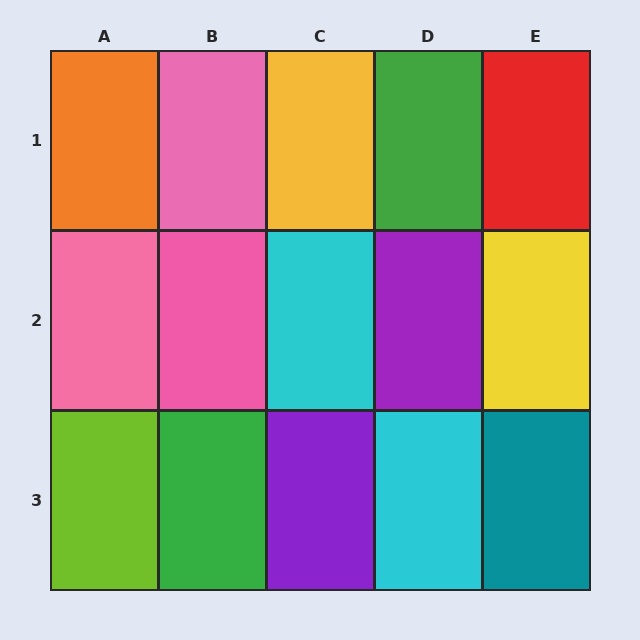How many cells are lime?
1 cell is lime.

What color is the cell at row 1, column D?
Green.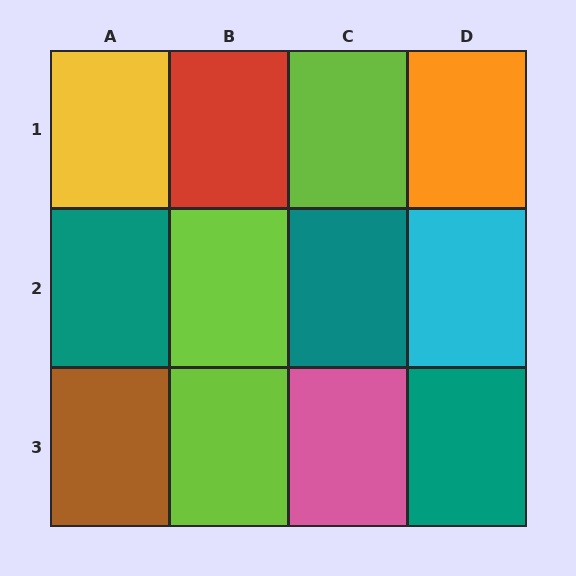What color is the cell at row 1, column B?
Red.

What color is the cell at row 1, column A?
Yellow.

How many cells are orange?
1 cell is orange.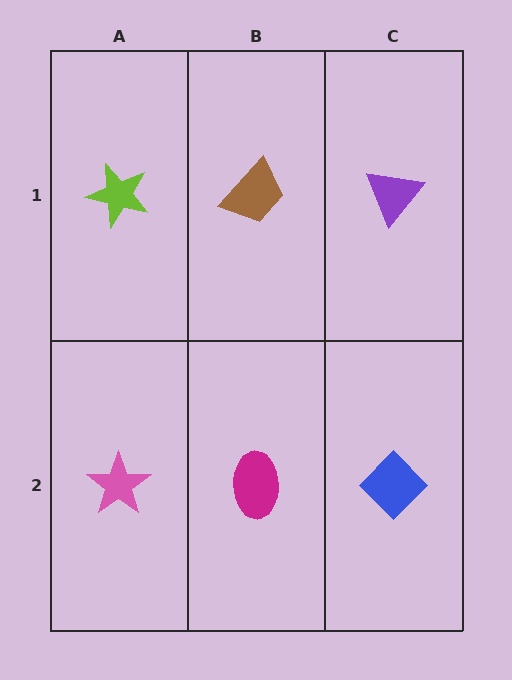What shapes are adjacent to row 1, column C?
A blue diamond (row 2, column C), a brown trapezoid (row 1, column B).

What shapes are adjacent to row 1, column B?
A magenta ellipse (row 2, column B), a lime star (row 1, column A), a purple triangle (row 1, column C).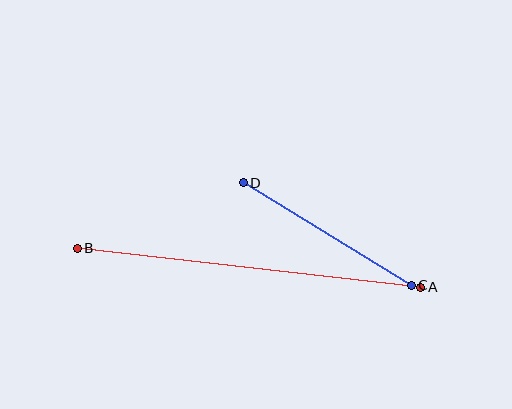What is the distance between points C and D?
The distance is approximately 197 pixels.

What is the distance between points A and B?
The distance is approximately 346 pixels.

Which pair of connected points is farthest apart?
Points A and B are farthest apart.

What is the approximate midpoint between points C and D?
The midpoint is at approximately (327, 234) pixels.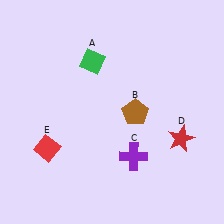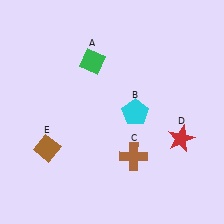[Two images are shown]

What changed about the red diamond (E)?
In Image 1, E is red. In Image 2, it changed to brown.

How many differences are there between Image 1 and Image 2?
There are 3 differences between the two images.